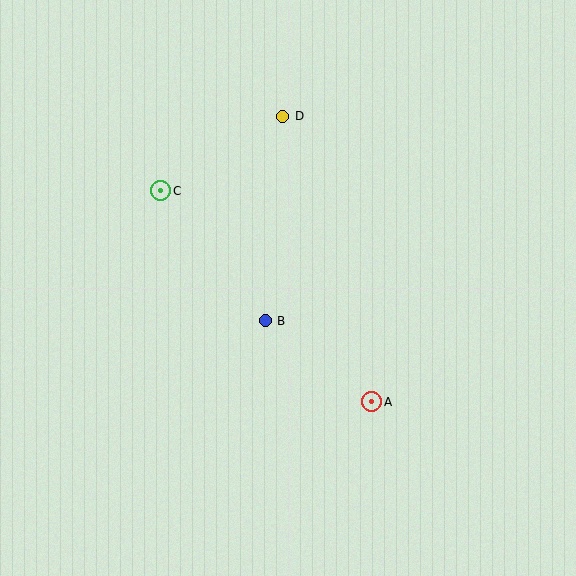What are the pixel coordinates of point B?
Point B is at (265, 321).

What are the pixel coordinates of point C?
Point C is at (161, 191).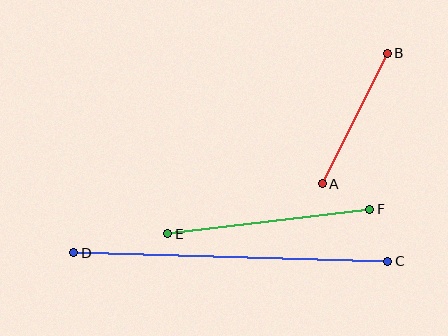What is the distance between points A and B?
The distance is approximately 146 pixels.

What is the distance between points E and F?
The distance is approximately 204 pixels.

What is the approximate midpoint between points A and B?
The midpoint is at approximately (355, 118) pixels.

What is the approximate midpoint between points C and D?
The midpoint is at approximately (231, 257) pixels.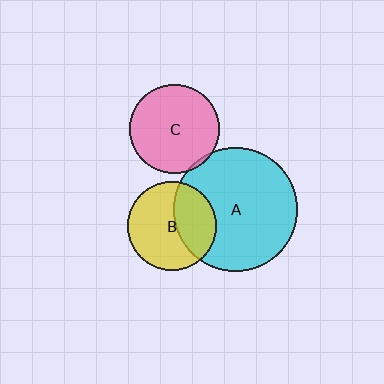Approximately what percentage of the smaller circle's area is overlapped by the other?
Approximately 35%.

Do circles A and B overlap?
Yes.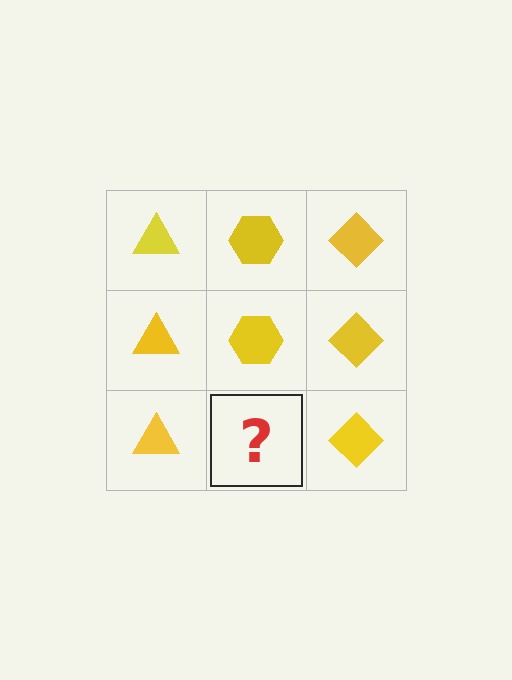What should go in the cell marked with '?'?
The missing cell should contain a yellow hexagon.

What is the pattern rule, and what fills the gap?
The rule is that each column has a consistent shape. The gap should be filled with a yellow hexagon.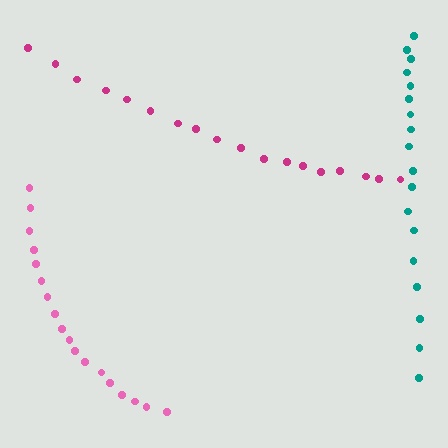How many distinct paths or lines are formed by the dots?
There are 3 distinct paths.